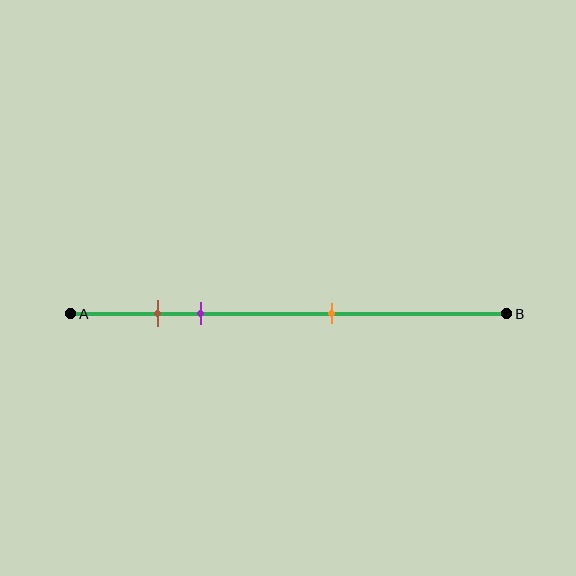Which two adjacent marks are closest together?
The brown and purple marks are the closest adjacent pair.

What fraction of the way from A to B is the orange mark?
The orange mark is approximately 60% (0.6) of the way from A to B.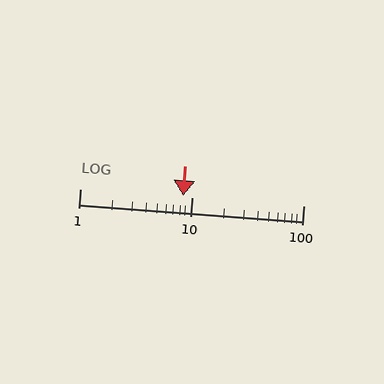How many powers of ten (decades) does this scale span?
The scale spans 2 decades, from 1 to 100.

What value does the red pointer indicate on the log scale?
The pointer indicates approximately 8.4.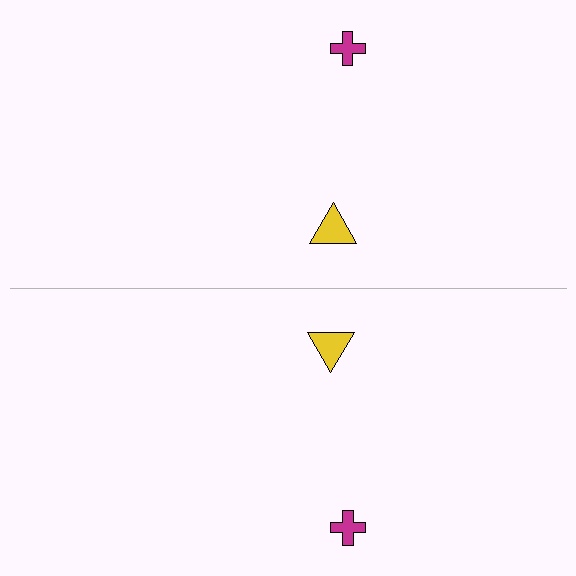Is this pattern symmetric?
Yes, this pattern has bilateral (reflection) symmetry.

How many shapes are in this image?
There are 4 shapes in this image.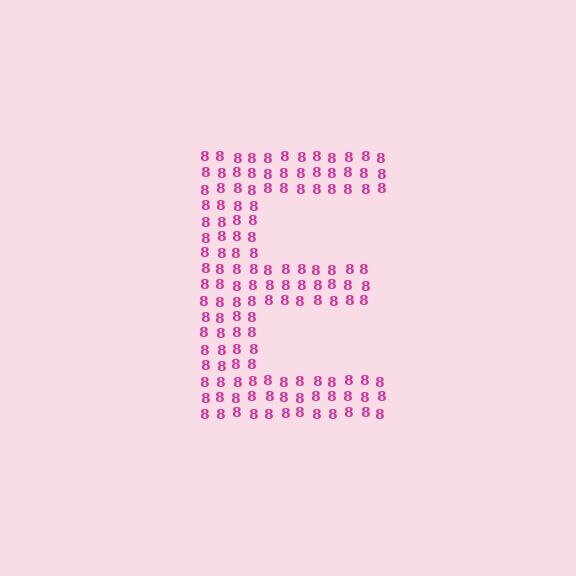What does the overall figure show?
The overall figure shows the letter E.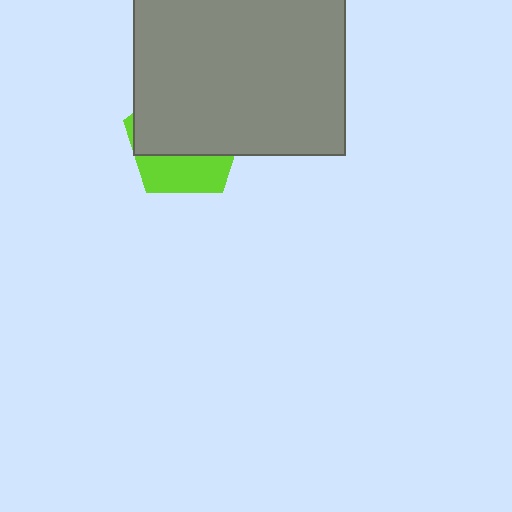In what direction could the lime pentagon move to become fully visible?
The lime pentagon could move down. That would shift it out from behind the gray square entirely.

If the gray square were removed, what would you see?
You would see the complete lime pentagon.